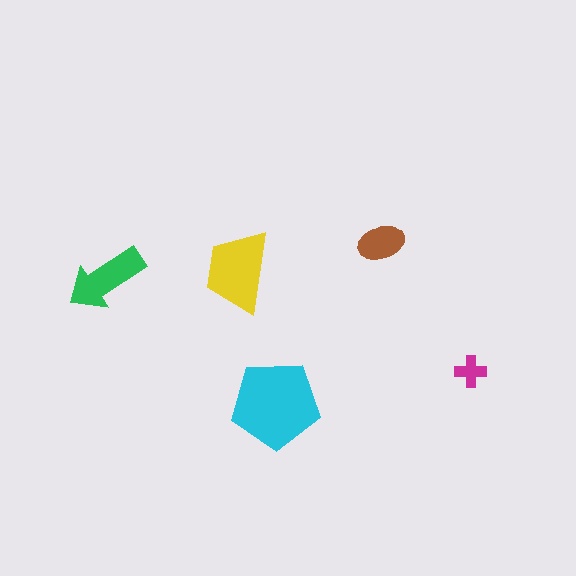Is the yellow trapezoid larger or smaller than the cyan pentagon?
Smaller.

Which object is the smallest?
The magenta cross.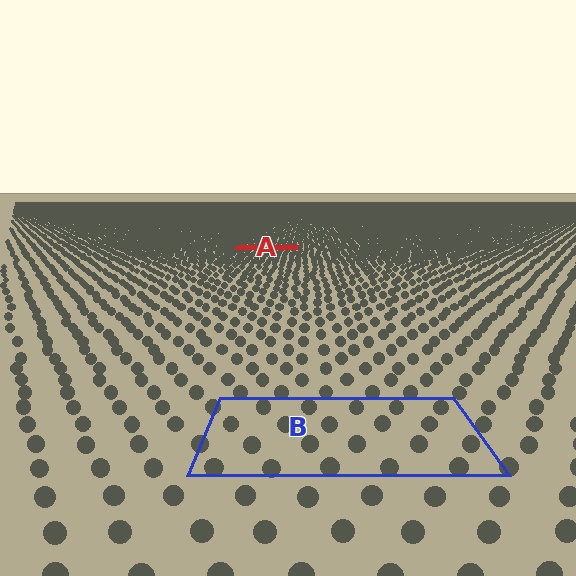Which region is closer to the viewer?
Region B is closer. The texture elements there are larger and more spread out.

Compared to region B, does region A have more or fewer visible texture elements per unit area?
Region A has more texture elements per unit area — they are packed more densely because it is farther away.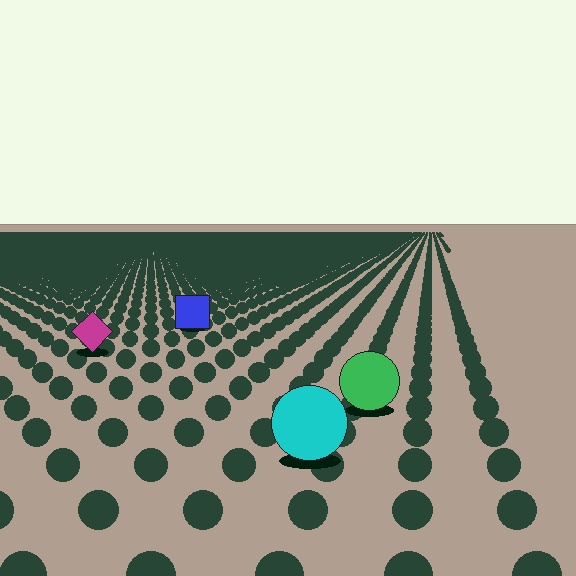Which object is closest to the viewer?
The cyan circle is closest. The texture marks near it are larger and more spread out.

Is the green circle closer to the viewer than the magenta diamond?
Yes. The green circle is closer — you can tell from the texture gradient: the ground texture is coarser near it.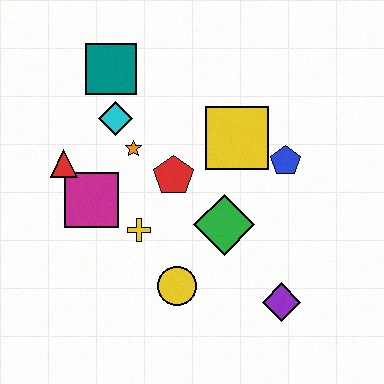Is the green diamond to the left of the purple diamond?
Yes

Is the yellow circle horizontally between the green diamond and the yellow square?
No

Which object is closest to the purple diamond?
The green diamond is closest to the purple diamond.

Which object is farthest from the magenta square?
The purple diamond is farthest from the magenta square.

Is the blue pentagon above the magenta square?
Yes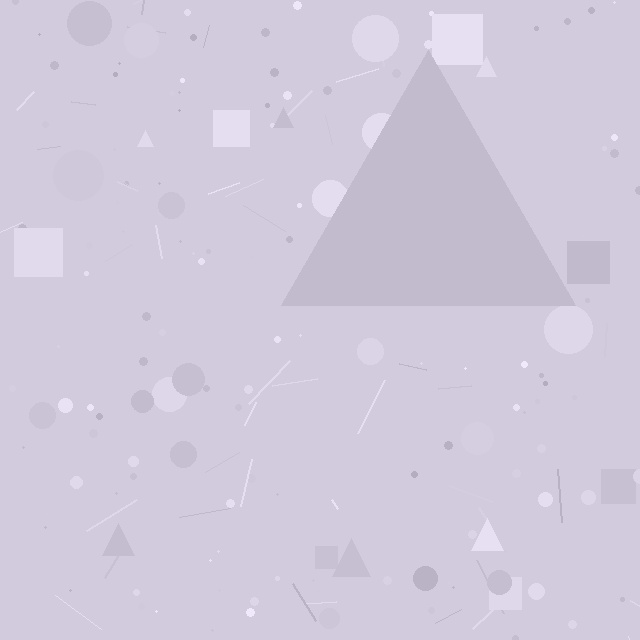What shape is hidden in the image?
A triangle is hidden in the image.